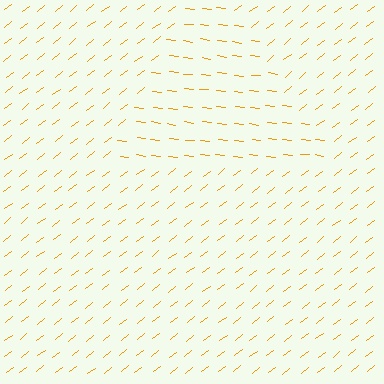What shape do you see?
I see a triangle.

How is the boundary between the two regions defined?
The boundary is defined purely by a change in line orientation (approximately 45 degrees difference). All lines are the same color and thickness.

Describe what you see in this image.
The image is filled with small orange line segments. A triangle region in the image has lines oriented differently from the surrounding lines, creating a visible texture boundary.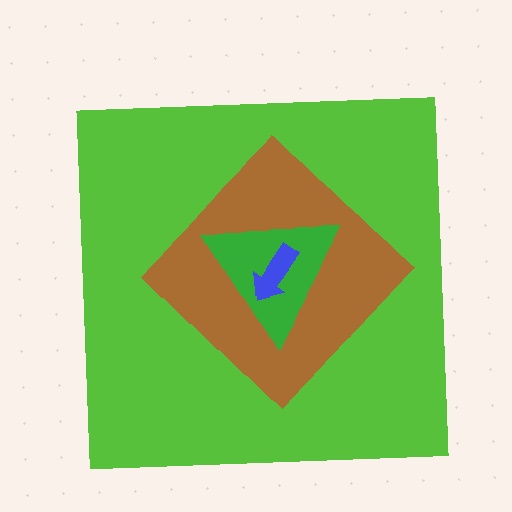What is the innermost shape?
The blue arrow.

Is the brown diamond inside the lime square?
Yes.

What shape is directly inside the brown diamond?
The green triangle.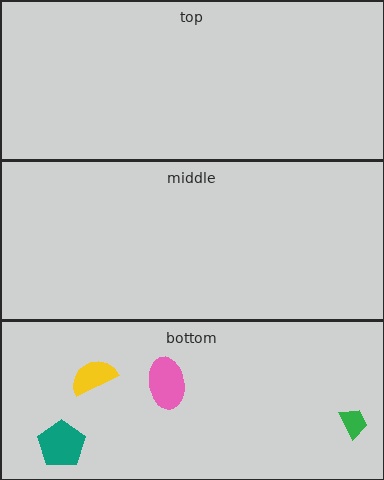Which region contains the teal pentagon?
The bottom region.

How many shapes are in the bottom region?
4.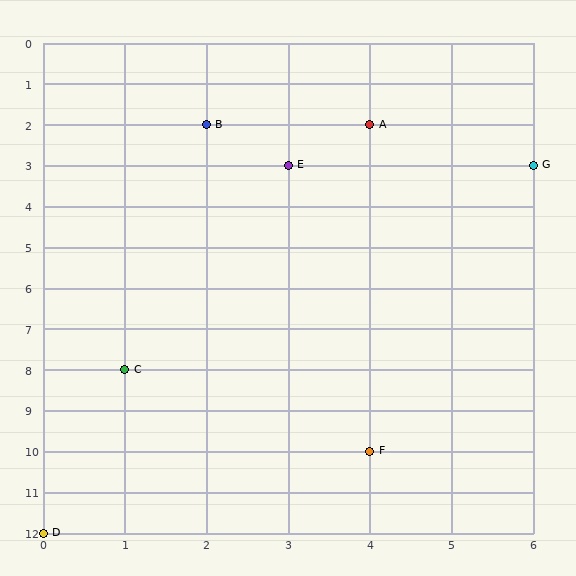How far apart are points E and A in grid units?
Points E and A are 1 column and 1 row apart (about 1.4 grid units diagonally).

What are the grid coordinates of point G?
Point G is at grid coordinates (6, 3).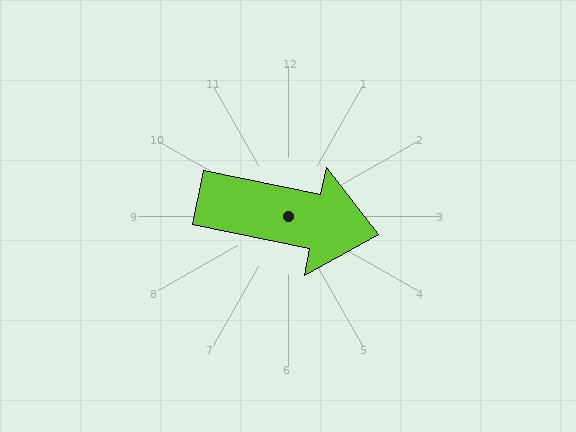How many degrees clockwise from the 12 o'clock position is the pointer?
Approximately 101 degrees.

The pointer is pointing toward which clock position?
Roughly 3 o'clock.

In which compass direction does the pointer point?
East.